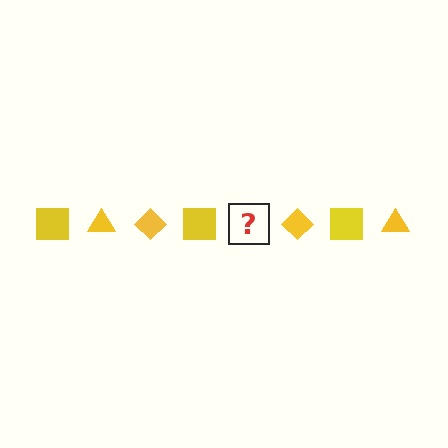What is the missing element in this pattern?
The missing element is a yellow triangle.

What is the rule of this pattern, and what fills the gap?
The rule is that the pattern cycles through square, triangle, diamond shapes in yellow. The gap should be filled with a yellow triangle.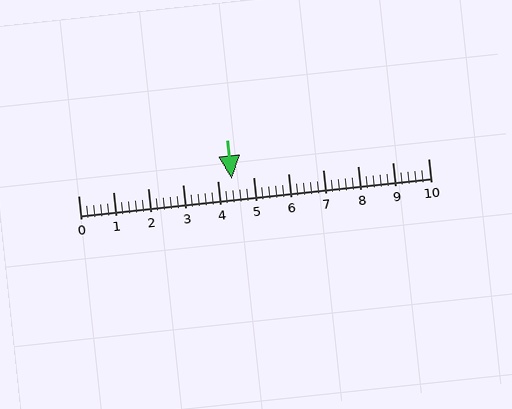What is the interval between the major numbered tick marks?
The major tick marks are spaced 1 units apart.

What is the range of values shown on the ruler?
The ruler shows values from 0 to 10.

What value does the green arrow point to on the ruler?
The green arrow points to approximately 4.4.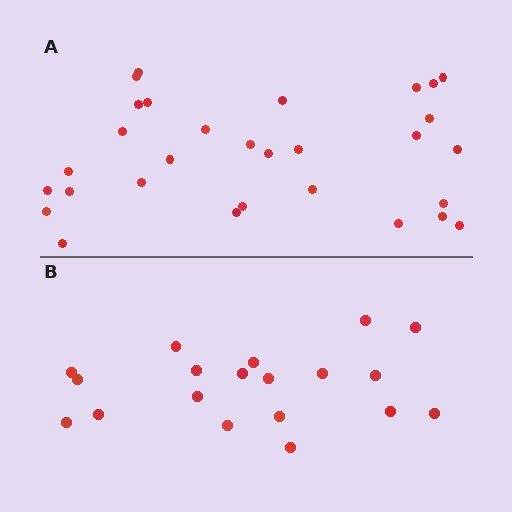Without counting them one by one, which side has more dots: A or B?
Region A (the top region) has more dots.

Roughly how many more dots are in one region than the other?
Region A has roughly 12 or so more dots than region B.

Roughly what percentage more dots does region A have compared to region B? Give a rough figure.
About 60% more.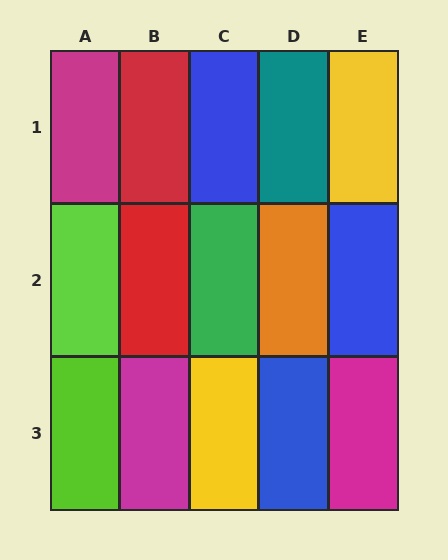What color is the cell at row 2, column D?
Orange.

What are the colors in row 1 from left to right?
Magenta, red, blue, teal, yellow.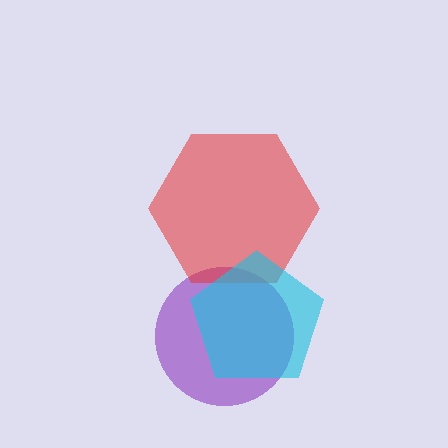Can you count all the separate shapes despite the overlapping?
Yes, there are 3 separate shapes.